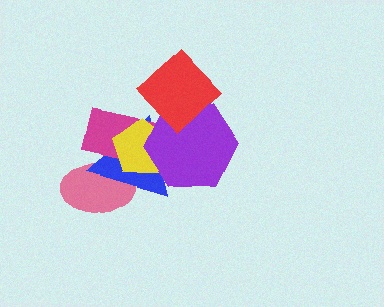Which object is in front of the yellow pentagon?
The purple hexagon is in front of the yellow pentagon.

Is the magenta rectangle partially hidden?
Yes, it is partially covered by another shape.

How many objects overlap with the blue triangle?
4 objects overlap with the blue triangle.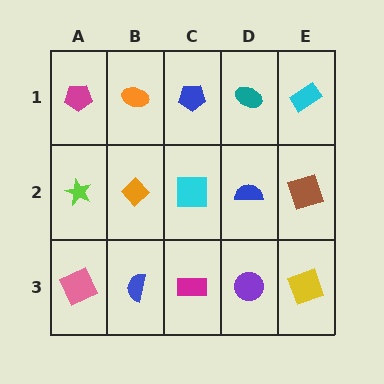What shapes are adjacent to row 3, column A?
A lime star (row 2, column A), a blue semicircle (row 3, column B).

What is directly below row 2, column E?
A yellow square.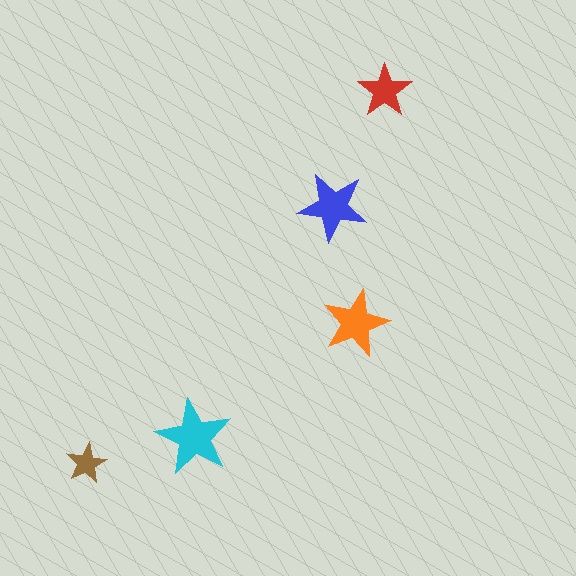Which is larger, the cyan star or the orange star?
The cyan one.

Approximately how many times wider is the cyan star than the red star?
About 1.5 times wider.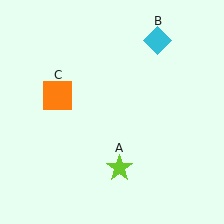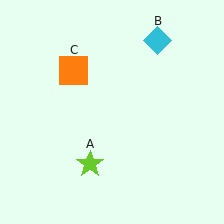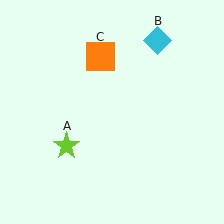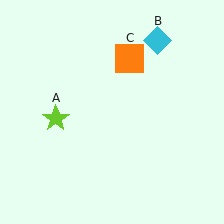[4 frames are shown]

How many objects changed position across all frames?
2 objects changed position: lime star (object A), orange square (object C).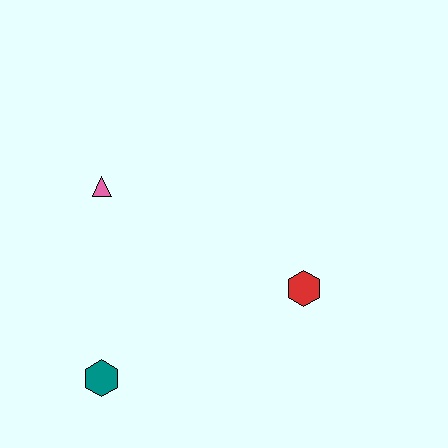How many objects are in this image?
There are 3 objects.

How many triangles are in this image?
There is 1 triangle.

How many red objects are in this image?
There is 1 red object.